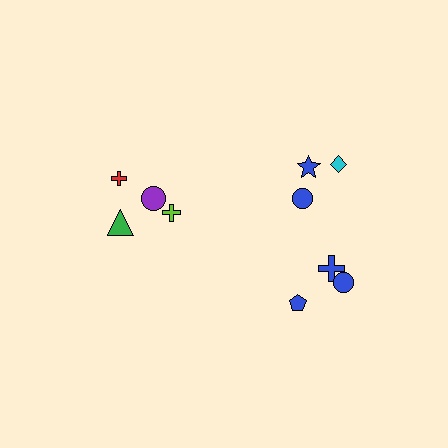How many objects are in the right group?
There are 6 objects.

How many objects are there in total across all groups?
There are 10 objects.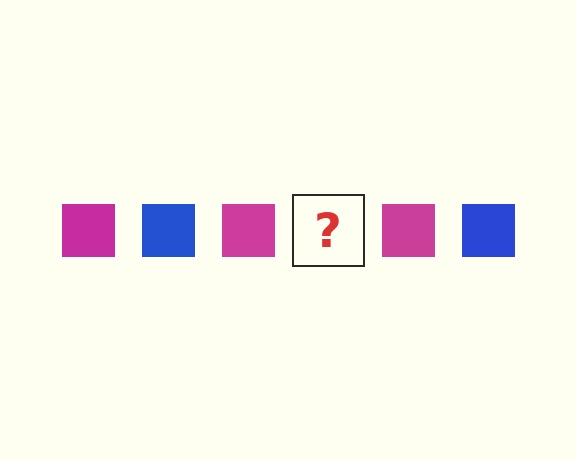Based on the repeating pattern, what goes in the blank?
The blank should be a blue square.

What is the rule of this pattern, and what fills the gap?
The rule is that the pattern cycles through magenta, blue squares. The gap should be filled with a blue square.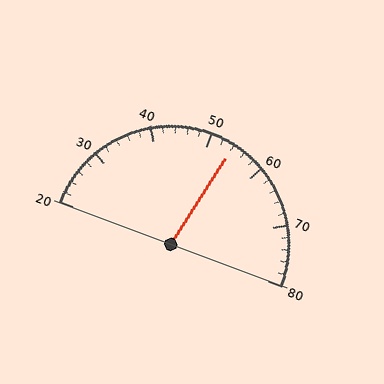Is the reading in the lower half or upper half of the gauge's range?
The reading is in the upper half of the range (20 to 80).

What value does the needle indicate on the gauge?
The needle indicates approximately 54.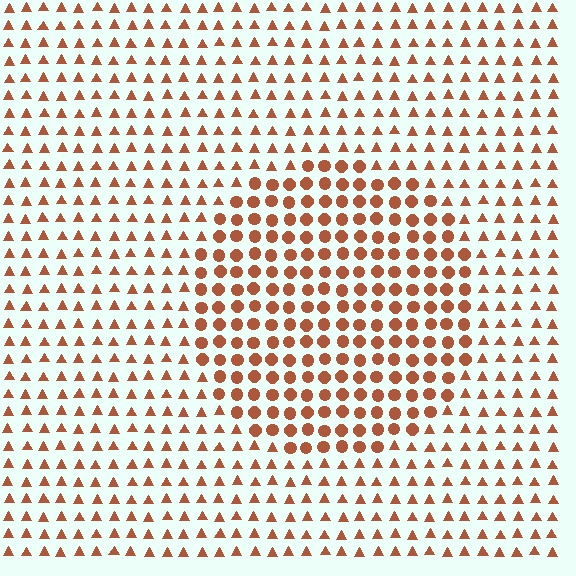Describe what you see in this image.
The image is filled with small brown elements arranged in a uniform grid. A circle-shaped region contains circles, while the surrounding area contains triangles. The boundary is defined purely by the change in element shape.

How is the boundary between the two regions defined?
The boundary is defined by a change in element shape: circles inside vs. triangles outside. All elements share the same color and spacing.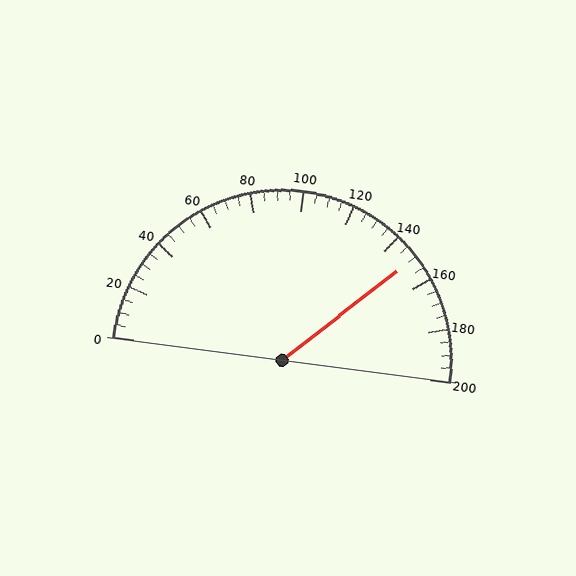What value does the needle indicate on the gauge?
The needle indicates approximately 150.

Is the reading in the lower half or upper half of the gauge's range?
The reading is in the upper half of the range (0 to 200).